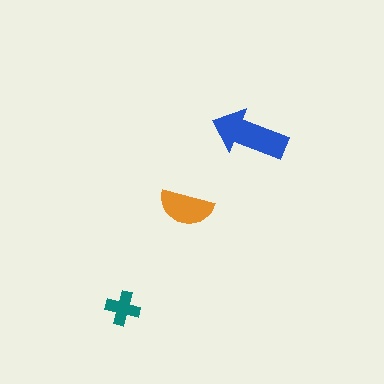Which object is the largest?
The blue arrow.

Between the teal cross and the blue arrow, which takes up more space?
The blue arrow.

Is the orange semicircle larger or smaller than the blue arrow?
Smaller.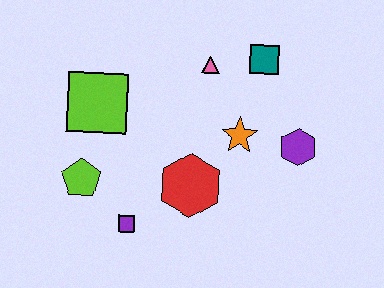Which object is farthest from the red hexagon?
The teal square is farthest from the red hexagon.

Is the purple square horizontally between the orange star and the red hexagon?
No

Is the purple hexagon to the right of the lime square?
Yes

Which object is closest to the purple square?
The lime pentagon is closest to the purple square.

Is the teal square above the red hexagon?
Yes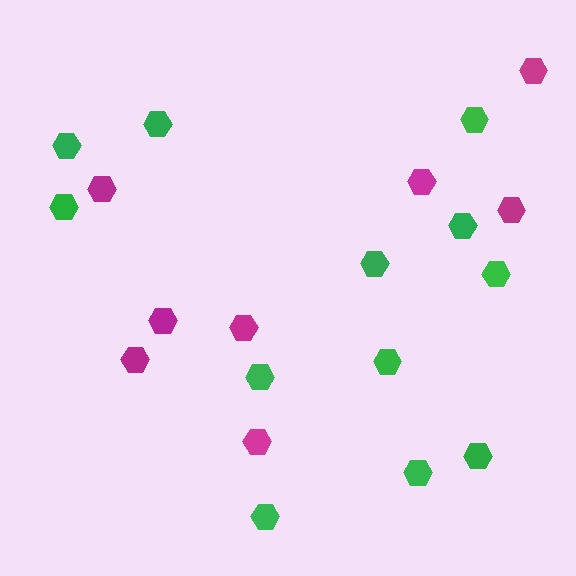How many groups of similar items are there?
There are 2 groups: one group of green hexagons (12) and one group of magenta hexagons (8).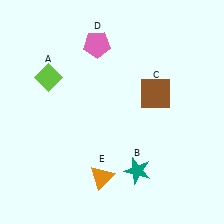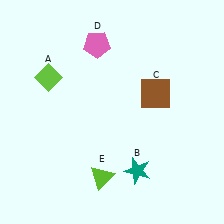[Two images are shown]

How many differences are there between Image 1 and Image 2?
There is 1 difference between the two images.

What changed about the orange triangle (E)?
In Image 1, E is orange. In Image 2, it changed to lime.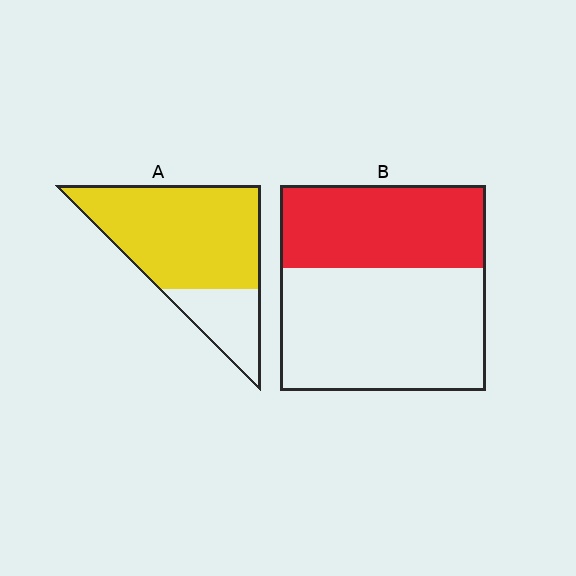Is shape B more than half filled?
No.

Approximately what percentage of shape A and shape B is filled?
A is approximately 75% and B is approximately 40%.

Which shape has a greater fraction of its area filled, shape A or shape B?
Shape A.